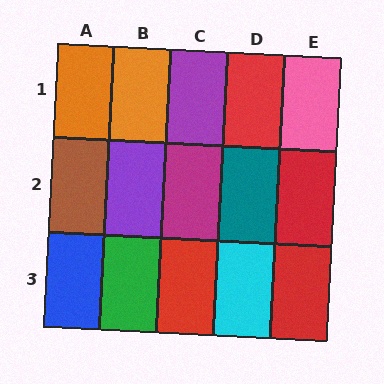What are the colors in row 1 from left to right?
Orange, orange, purple, red, pink.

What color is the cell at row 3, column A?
Blue.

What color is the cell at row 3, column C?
Red.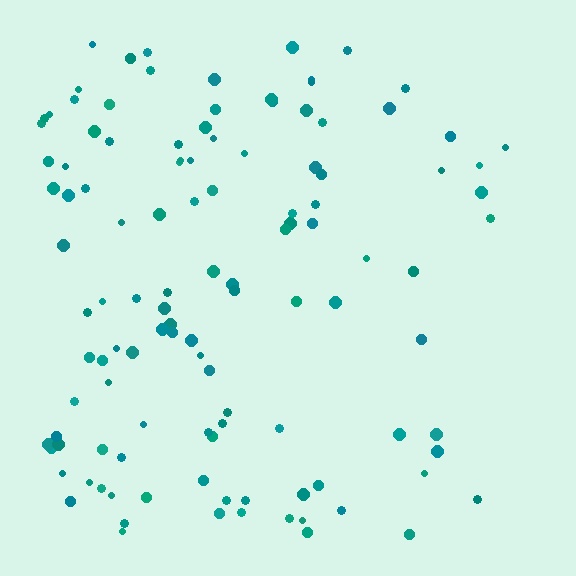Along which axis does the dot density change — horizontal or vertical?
Horizontal.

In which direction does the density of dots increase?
From right to left, with the left side densest.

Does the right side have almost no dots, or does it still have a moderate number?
Still a moderate number, just noticeably fewer than the left.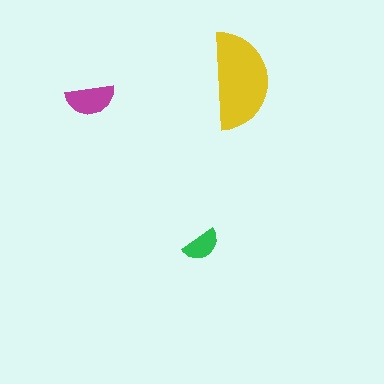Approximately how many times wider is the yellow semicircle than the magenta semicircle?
About 2 times wider.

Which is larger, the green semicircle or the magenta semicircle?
The magenta one.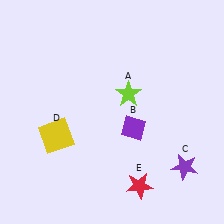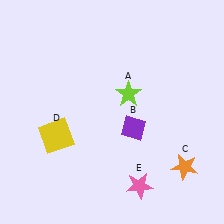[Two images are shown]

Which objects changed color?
C changed from purple to orange. E changed from red to pink.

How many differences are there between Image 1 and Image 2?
There are 2 differences between the two images.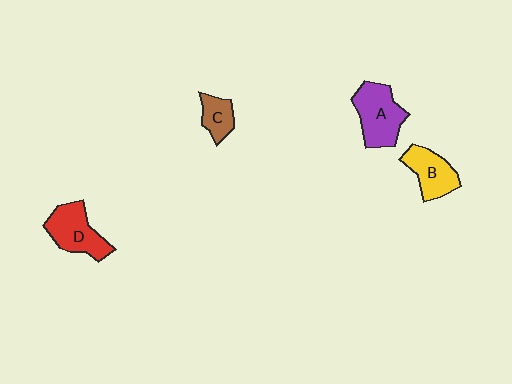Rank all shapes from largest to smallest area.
From largest to smallest: A (purple), D (red), B (yellow), C (brown).